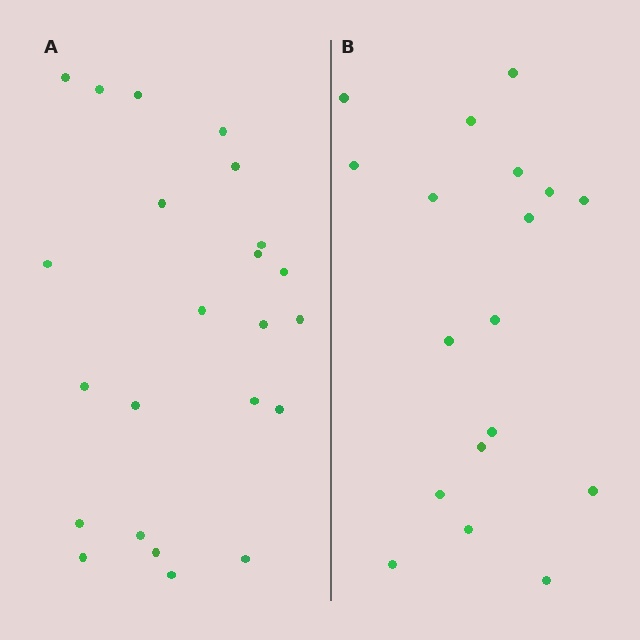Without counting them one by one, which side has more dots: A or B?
Region A (the left region) has more dots.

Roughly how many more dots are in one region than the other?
Region A has about 5 more dots than region B.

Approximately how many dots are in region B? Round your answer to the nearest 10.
About 20 dots. (The exact count is 18, which rounds to 20.)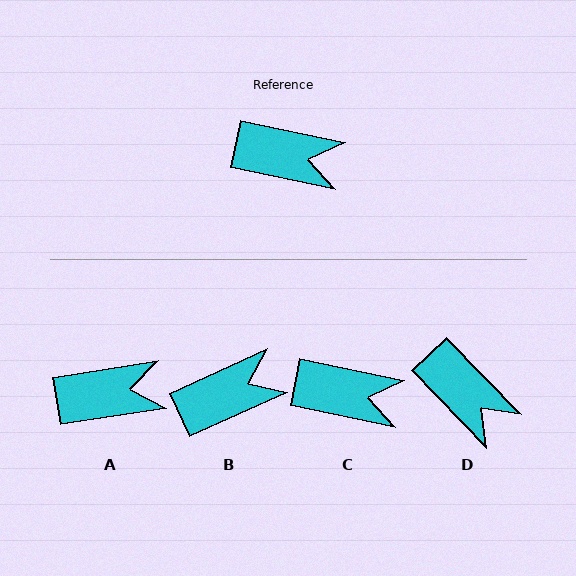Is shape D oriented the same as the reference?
No, it is off by about 34 degrees.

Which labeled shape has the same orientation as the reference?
C.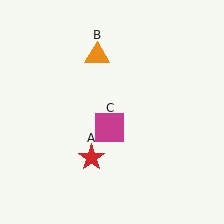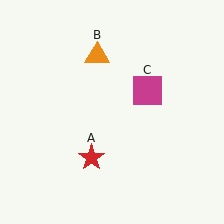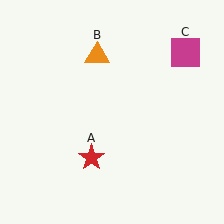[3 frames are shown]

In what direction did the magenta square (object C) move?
The magenta square (object C) moved up and to the right.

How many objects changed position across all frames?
1 object changed position: magenta square (object C).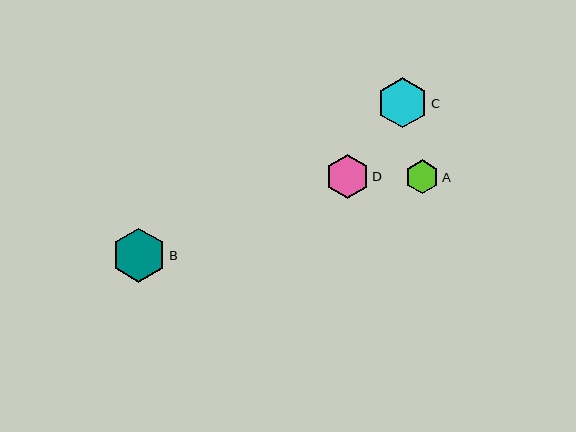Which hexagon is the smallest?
Hexagon A is the smallest with a size of approximately 34 pixels.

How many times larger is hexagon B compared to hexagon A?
Hexagon B is approximately 1.6 times the size of hexagon A.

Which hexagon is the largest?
Hexagon B is the largest with a size of approximately 54 pixels.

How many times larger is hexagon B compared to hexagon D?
Hexagon B is approximately 1.2 times the size of hexagon D.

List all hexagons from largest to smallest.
From largest to smallest: B, C, D, A.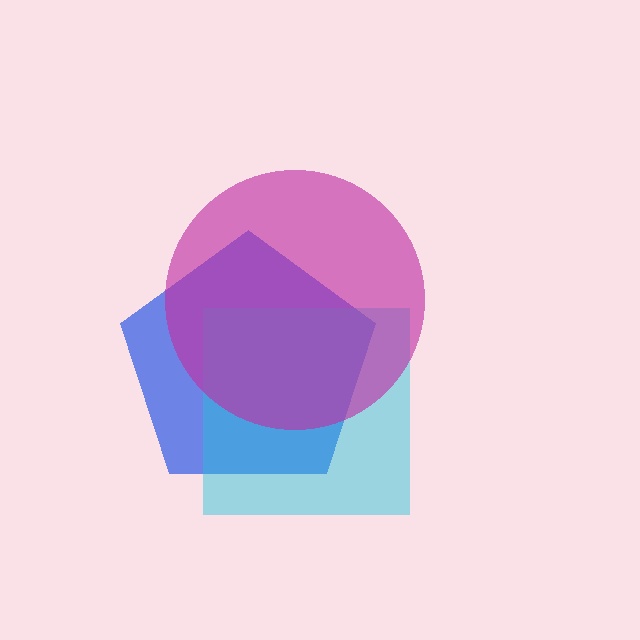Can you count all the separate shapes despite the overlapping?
Yes, there are 3 separate shapes.